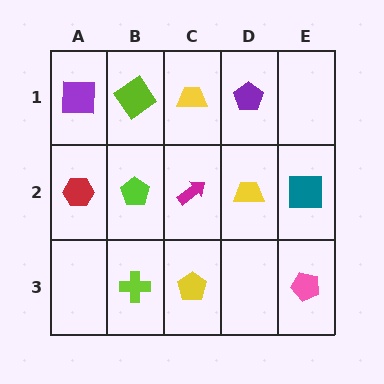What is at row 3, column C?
A yellow pentagon.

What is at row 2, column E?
A teal square.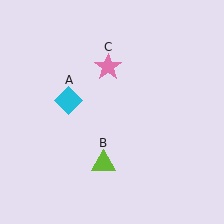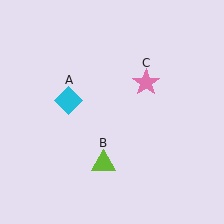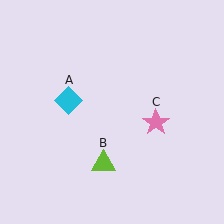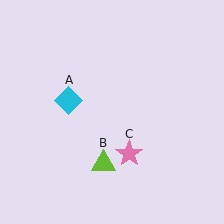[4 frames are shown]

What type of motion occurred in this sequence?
The pink star (object C) rotated clockwise around the center of the scene.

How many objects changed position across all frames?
1 object changed position: pink star (object C).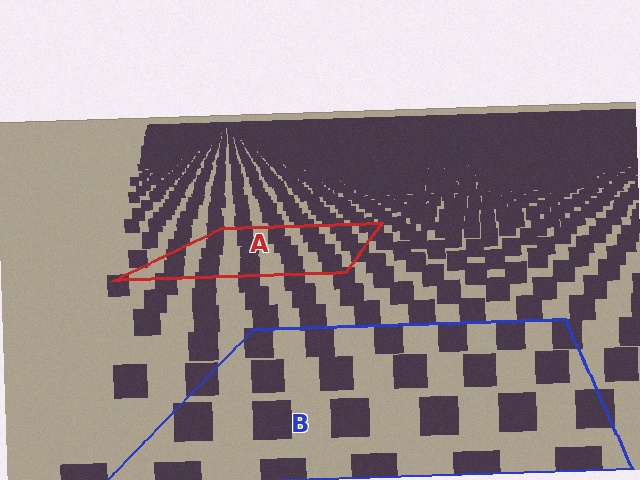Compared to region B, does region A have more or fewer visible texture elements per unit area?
Region A has more texture elements per unit area — they are packed more densely because it is farther away.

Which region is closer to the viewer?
Region B is closer. The texture elements there are larger and more spread out.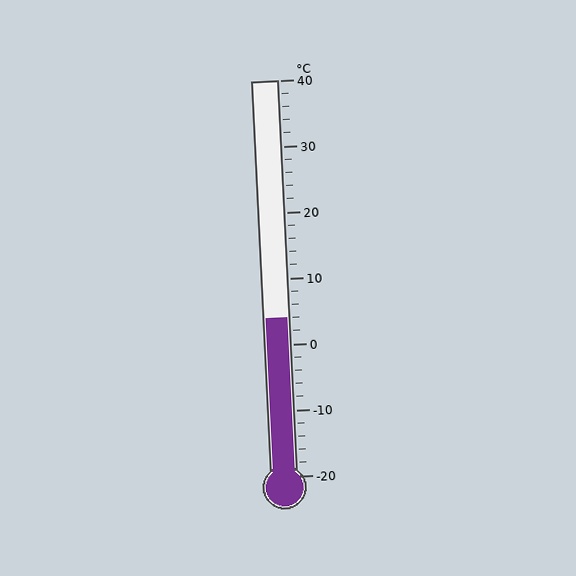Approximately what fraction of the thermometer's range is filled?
The thermometer is filled to approximately 40% of its range.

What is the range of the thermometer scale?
The thermometer scale ranges from -20°C to 40°C.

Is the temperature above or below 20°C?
The temperature is below 20°C.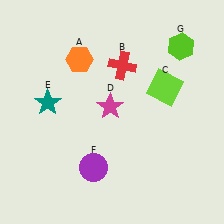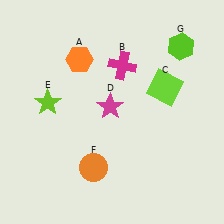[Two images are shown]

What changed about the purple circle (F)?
In Image 1, F is purple. In Image 2, it changed to orange.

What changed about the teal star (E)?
In Image 1, E is teal. In Image 2, it changed to lime.